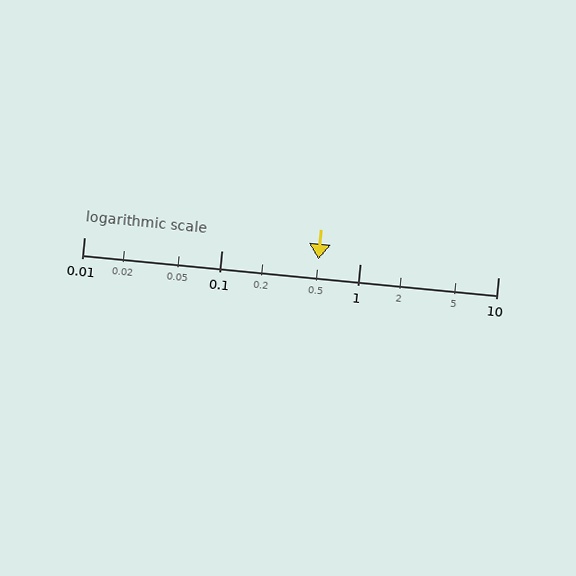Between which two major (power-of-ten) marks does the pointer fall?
The pointer is between 0.1 and 1.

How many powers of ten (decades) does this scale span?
The scale spans 3 decades, from 0.01 to 10.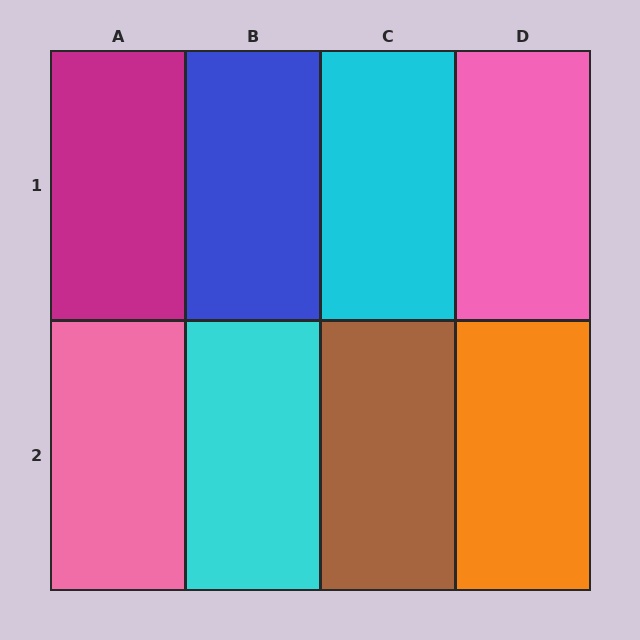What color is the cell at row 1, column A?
Magenta.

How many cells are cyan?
2 cells are cyan.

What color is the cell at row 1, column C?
Cyan.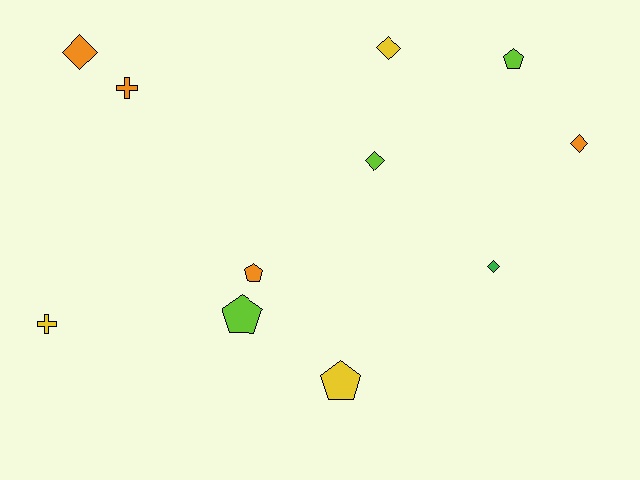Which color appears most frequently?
Orange, with 4 objects.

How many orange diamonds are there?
There are 2 orange diamonds.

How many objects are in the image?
There are 11 objects.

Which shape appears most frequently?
Diamond, with 5 objects.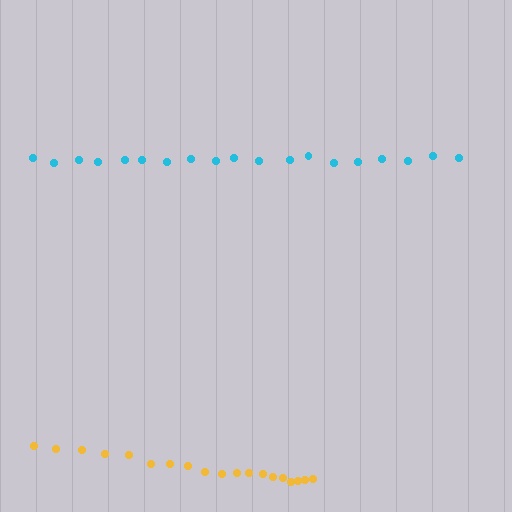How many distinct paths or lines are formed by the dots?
There are 2 distinct paths.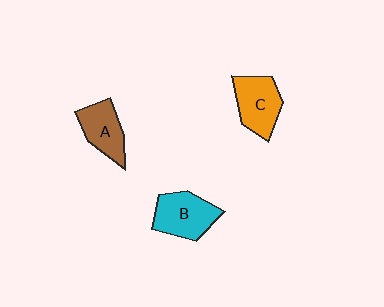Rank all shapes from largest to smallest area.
From largest to smallest: B (cyan), C (orange), A (brown).